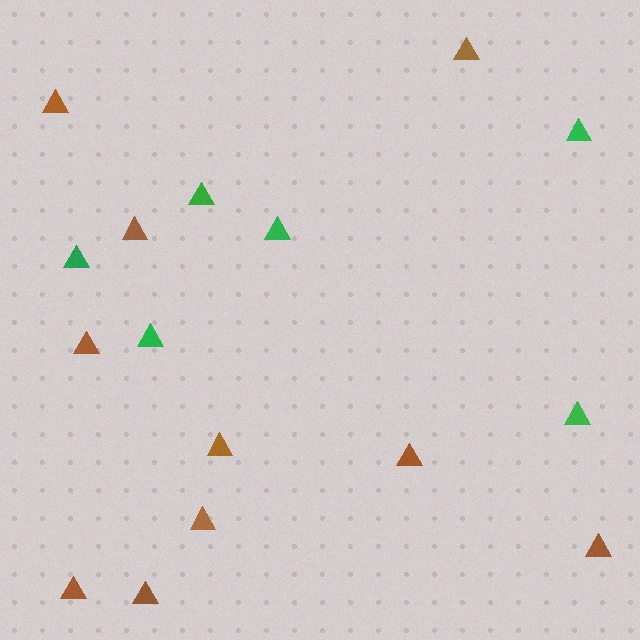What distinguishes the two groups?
There are 2 groups: one group of brown triangles (10) and one group of green triangles (6).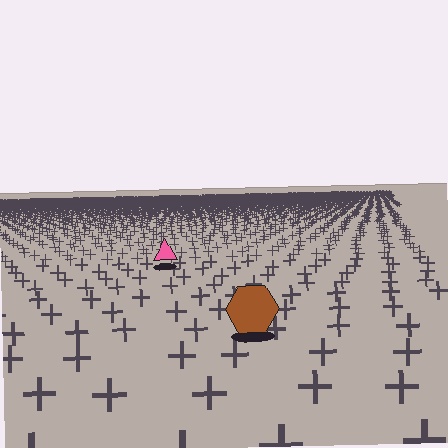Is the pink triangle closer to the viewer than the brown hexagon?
No. The brown hexagon is closer — you can tell from the texture gradient: the ground texture is coarser near it.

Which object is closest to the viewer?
The brown hexagon is closest. The texture marks near it are larger and more spread out.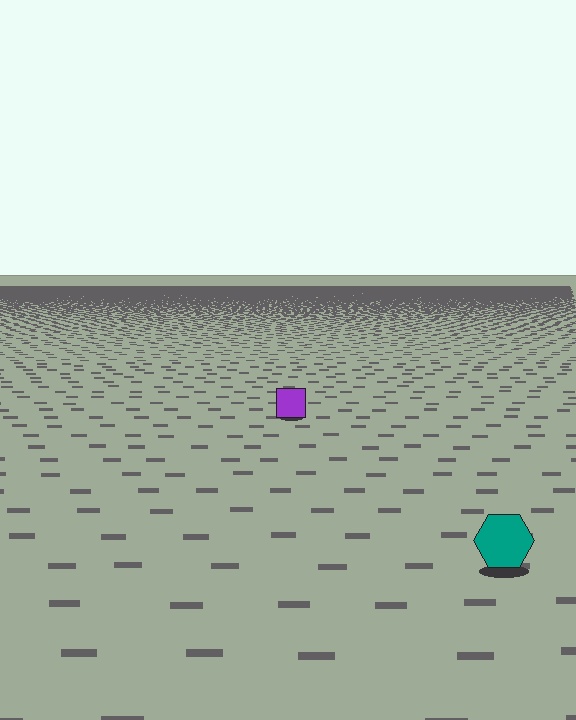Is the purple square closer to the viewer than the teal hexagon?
No. The teal hexagon is closer — you can tell from the texture gradient: the ground texture is coarser near it.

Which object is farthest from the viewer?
The purple square is farthest from the viewer. It appears smaller and the ground texture around it is denser.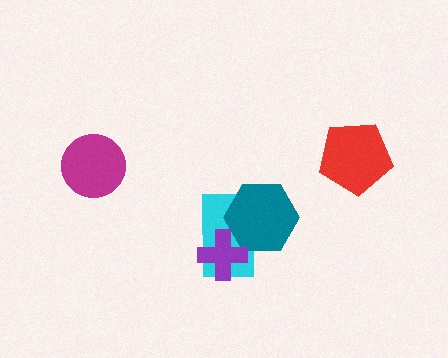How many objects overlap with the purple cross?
2 objects overlap with the purple cross.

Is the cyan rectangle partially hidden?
Yes, it is partially covered by another shape.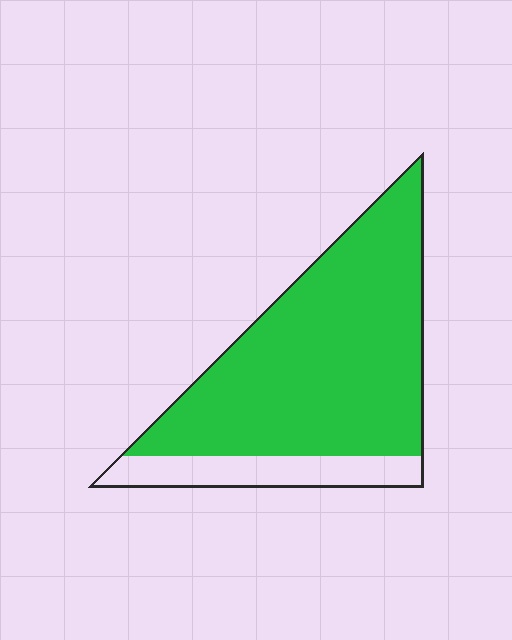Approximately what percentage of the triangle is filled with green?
Approximately 80%.